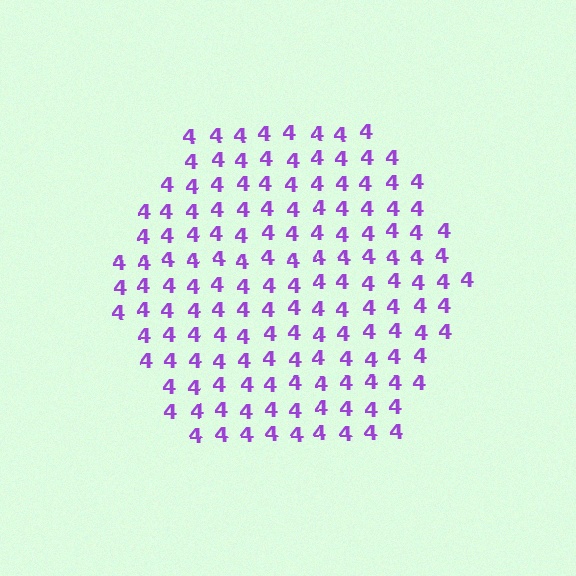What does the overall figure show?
The overall figure shows a hexagon.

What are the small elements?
The small elements are digit 4's.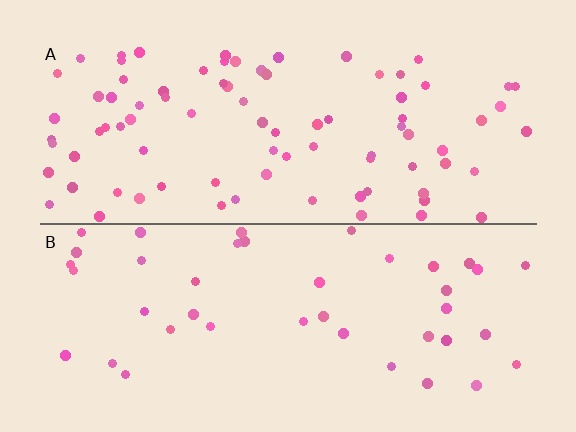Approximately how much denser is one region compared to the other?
Approximately 2.0× — region A over region B.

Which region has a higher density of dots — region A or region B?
A (the top).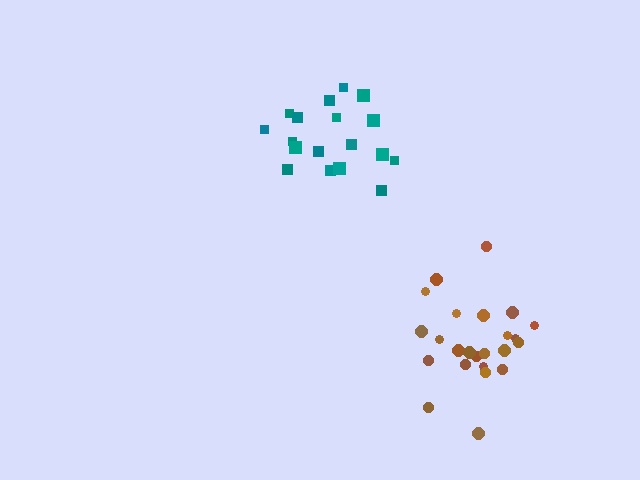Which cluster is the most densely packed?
Brown.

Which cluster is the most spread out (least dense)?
Teal.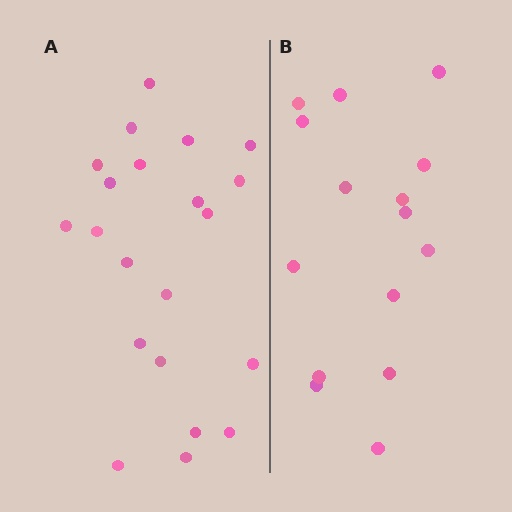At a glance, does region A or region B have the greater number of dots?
Region A (the left region) has more dots.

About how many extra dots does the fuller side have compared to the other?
Region A has about 6 more dots than region B.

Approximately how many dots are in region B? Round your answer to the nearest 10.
About 20 dots. (The exact count is 15, which rounds to 20.)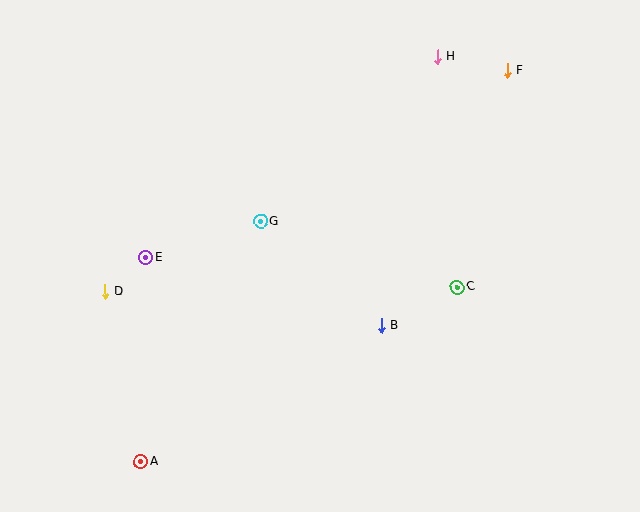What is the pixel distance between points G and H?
The distance between G and H is 242 pixels.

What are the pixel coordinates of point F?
Point F is at (507, 71).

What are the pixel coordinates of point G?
Point G is at (261, 222).